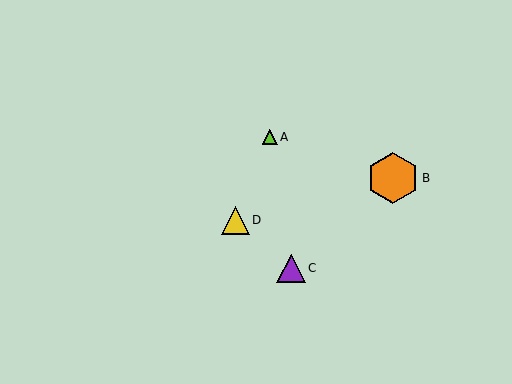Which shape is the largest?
The orange hexagon (labeled B) is the largest.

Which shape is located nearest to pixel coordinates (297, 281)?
The purple triangle (labeled C) at (291, 268) is nearest to that location.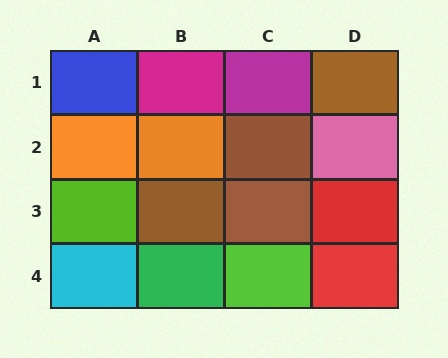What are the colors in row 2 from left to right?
Orange, orange, brown, pink.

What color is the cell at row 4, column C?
Lime.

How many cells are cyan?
1 cell is cyan.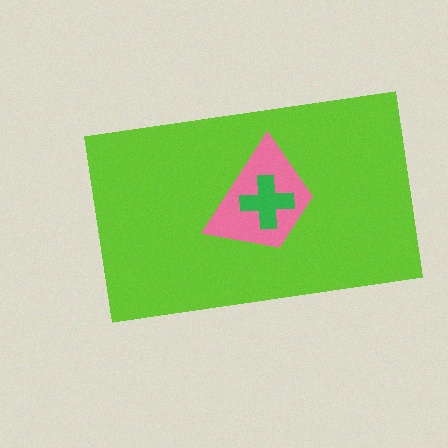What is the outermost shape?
The lime rectangle.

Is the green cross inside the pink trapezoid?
Yes.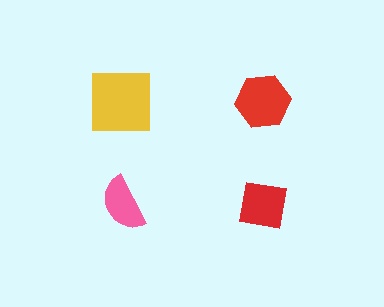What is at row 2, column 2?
A red square.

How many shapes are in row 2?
2 shapes.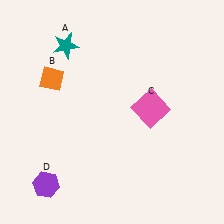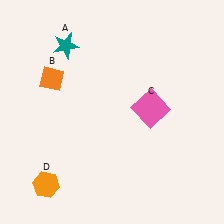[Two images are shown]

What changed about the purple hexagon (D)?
In Image 1, D is purple. In Image 2, it changed to orange.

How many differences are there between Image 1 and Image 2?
There is 1 difference between the two images.